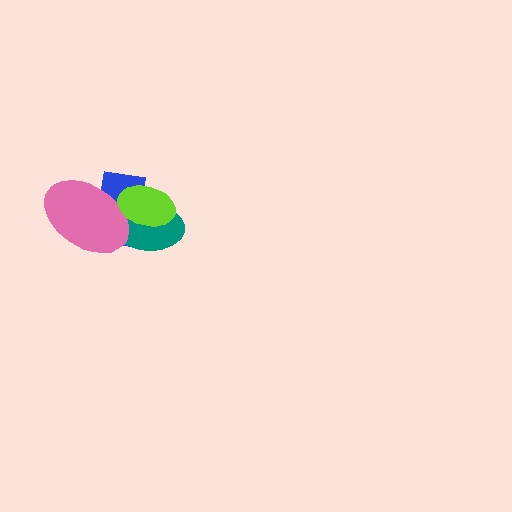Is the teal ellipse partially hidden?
Yes, it is partially covered by another shape.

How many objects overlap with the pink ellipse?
3 objects overlap with the pink ellipse.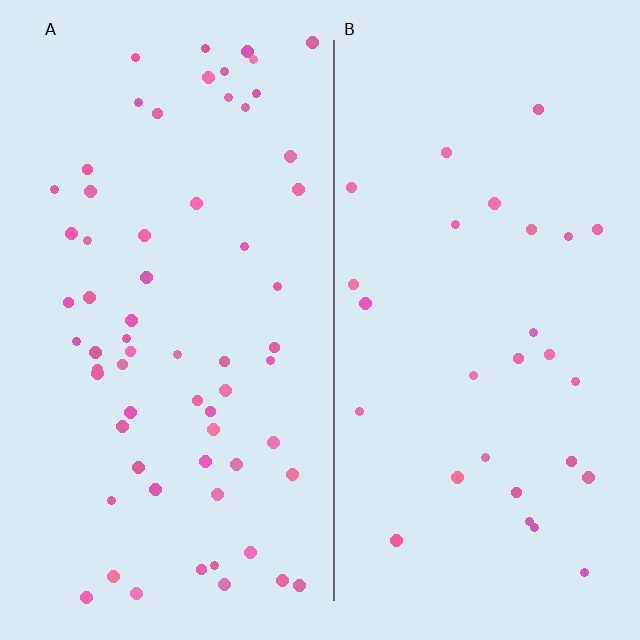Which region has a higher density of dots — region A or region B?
A (the left).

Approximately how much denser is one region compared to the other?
Approximately 2.2× — region A over region B.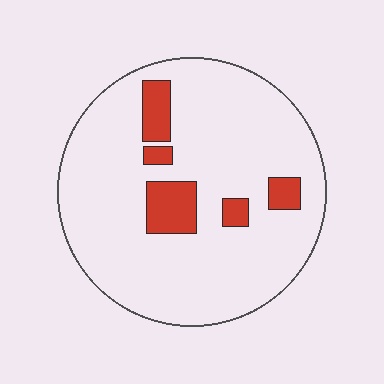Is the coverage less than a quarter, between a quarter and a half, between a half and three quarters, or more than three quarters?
Less than a quarter.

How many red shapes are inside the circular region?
5.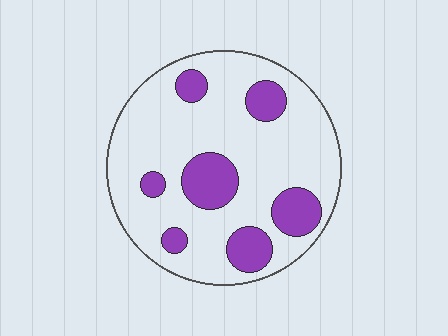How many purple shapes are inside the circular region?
7.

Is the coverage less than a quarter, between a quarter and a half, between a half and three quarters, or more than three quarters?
Less than a quarter.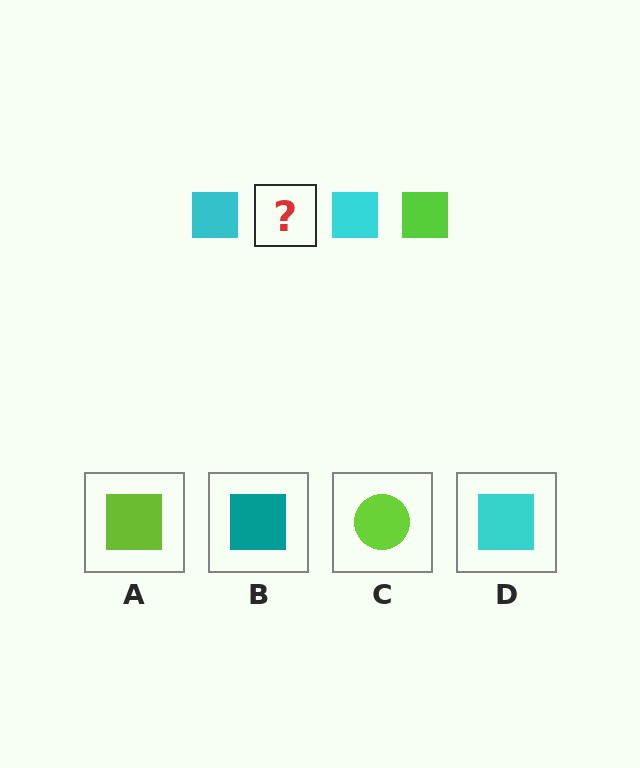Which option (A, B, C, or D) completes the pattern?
A.